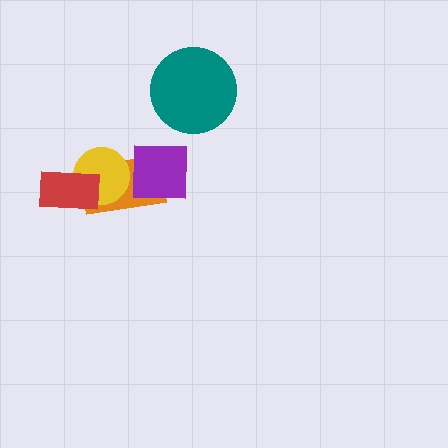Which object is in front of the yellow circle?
The red rectangle is in front of the yellow circle.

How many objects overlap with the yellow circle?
2 objects overlap with the yellow circle.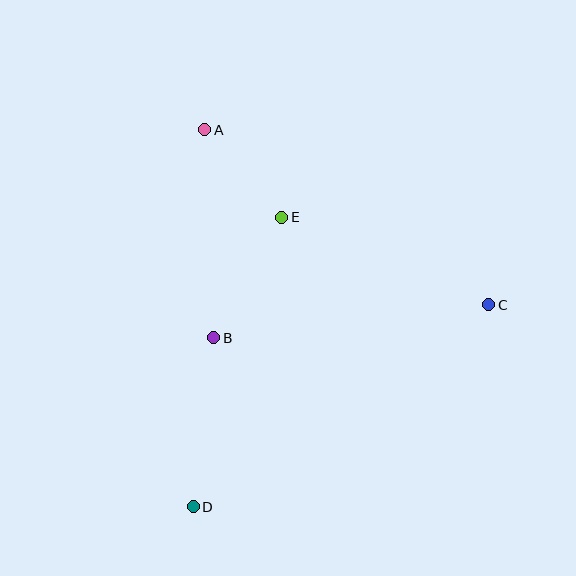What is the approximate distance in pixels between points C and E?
The distance between C and E is approximately 225 pixels.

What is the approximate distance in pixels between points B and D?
The distance between B and D is approximately 170 pixels.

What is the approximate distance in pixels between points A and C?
The distance between A and C is approximately 333 pixels.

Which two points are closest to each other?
Points A and E are closest to each other.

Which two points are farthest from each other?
Points A and D are farthest from each other.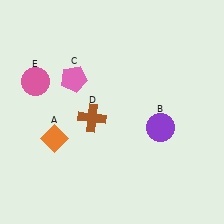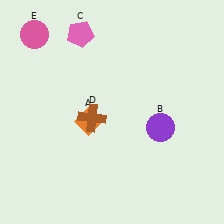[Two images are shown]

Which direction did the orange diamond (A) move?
The orange diamond (A) moved right.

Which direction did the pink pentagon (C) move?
The pink pentagon (C) moved up.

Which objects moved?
The objects that moved are: the orange diamond (A), the pink pentagon (C), the pink circle (E).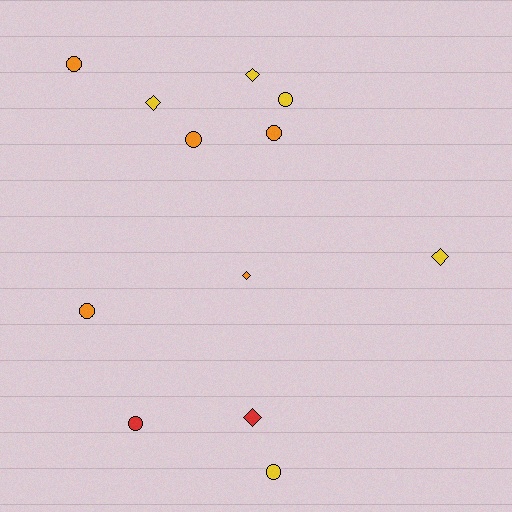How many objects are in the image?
There are 12 objects.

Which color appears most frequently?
Orange, with 5 objects.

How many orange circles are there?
There are 4 orange circles.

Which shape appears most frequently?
Circle, with 7 objects.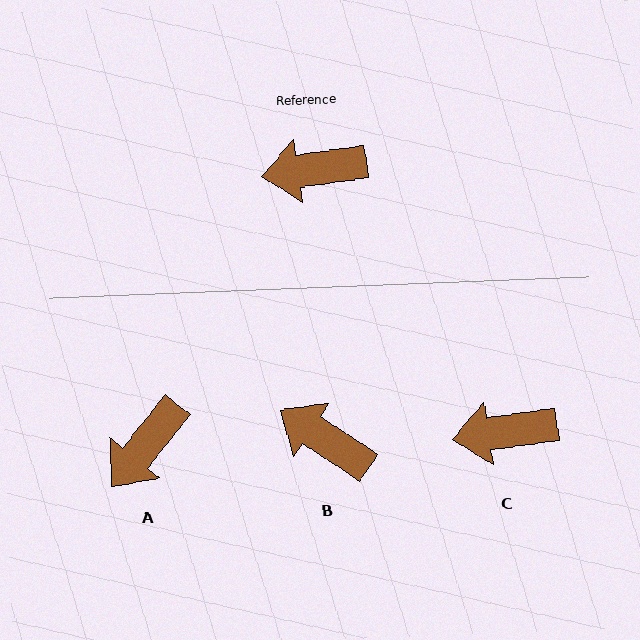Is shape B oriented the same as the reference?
No, it is off by about 41 degrees.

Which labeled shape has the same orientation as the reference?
C.